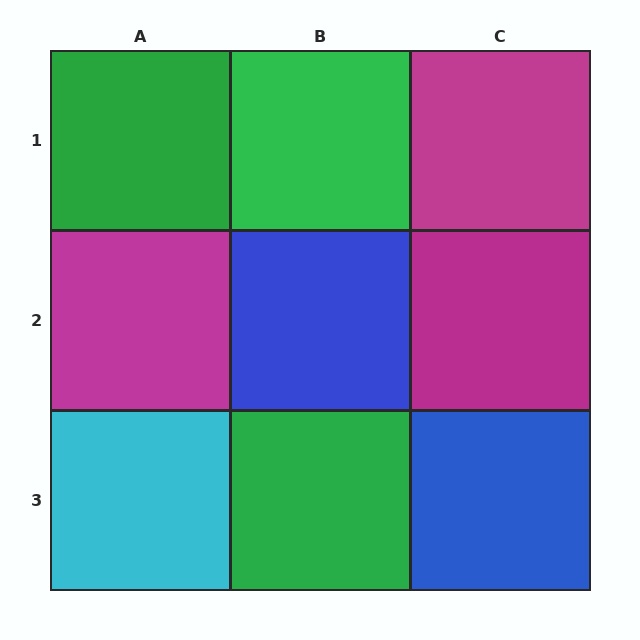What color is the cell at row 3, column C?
Blue.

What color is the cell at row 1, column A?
Green.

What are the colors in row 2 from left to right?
Magenta, blue, magenta.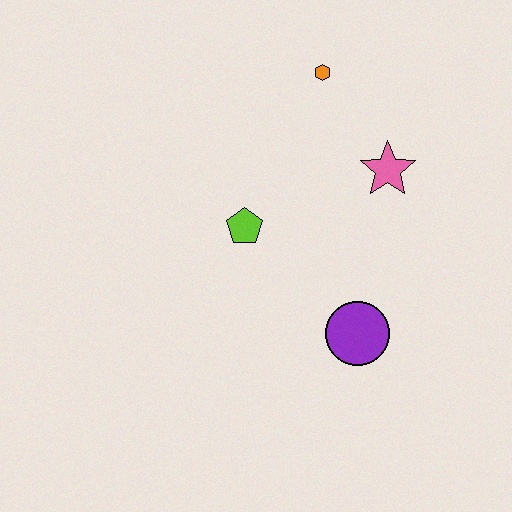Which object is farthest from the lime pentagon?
The orange hexagon is farthest from the lime pentagon.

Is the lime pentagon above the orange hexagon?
No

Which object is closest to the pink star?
The orange hexagon is closest to the pink star.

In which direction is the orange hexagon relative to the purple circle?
The orange hexagon is above the purple circle.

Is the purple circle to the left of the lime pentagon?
No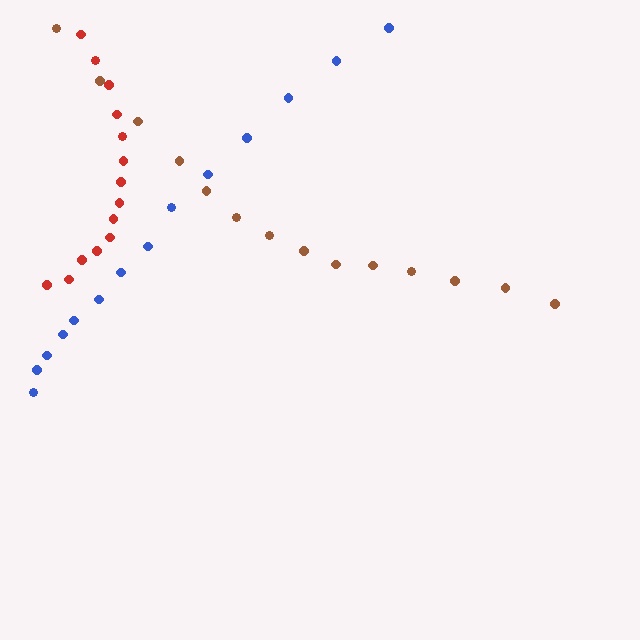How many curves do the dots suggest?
There are 3 distinct paths.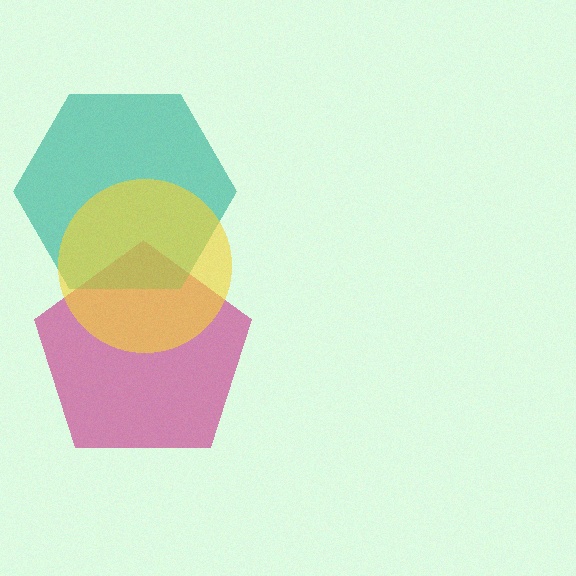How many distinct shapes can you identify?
There are 3 distinct shapes: a magenta pentagon, a teal hexagon, a yellow circle.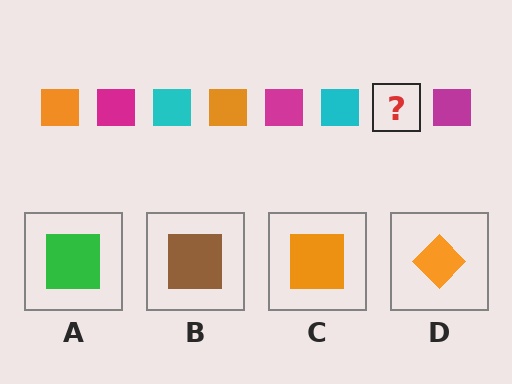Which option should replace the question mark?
Option C.